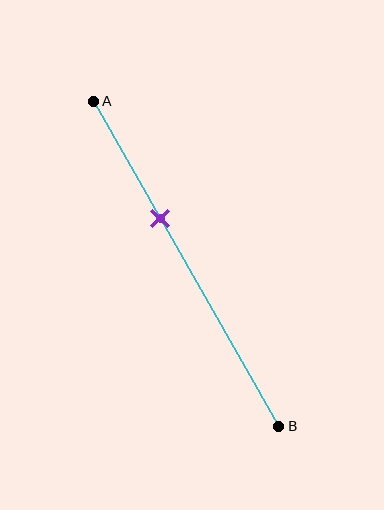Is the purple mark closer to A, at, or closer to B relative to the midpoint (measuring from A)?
The purple mark is closer to point A than the midpoint of segment AB.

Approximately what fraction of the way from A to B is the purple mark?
The purple mark is approximately 35% of the way from A to B.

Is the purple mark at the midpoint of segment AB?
No, the mark is at about 35% from A, not at the 50% midpoint.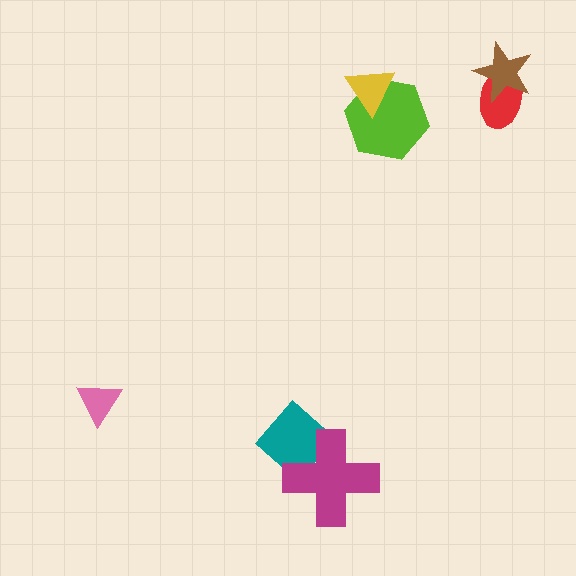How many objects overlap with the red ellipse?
1 object overlaps with the red ellipse.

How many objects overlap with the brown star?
1 object overlaps with the brown star.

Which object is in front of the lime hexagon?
The yellow triangle is in front of the lime hexagon.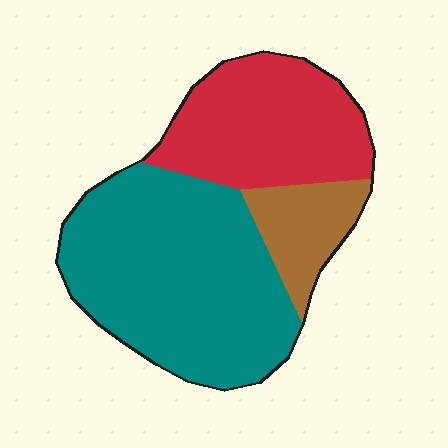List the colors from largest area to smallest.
From largest to smallest: teal, red, brown.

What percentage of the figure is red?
Red takes up between a quarter and a half of the figure.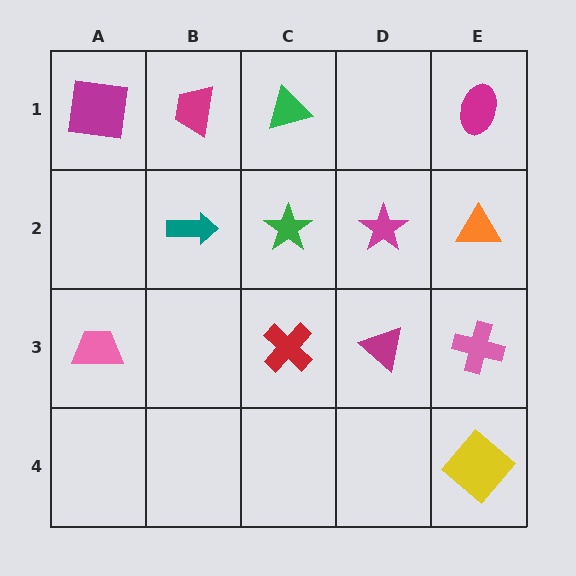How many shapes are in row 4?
1 shape.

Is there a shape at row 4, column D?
No, that cell is empty.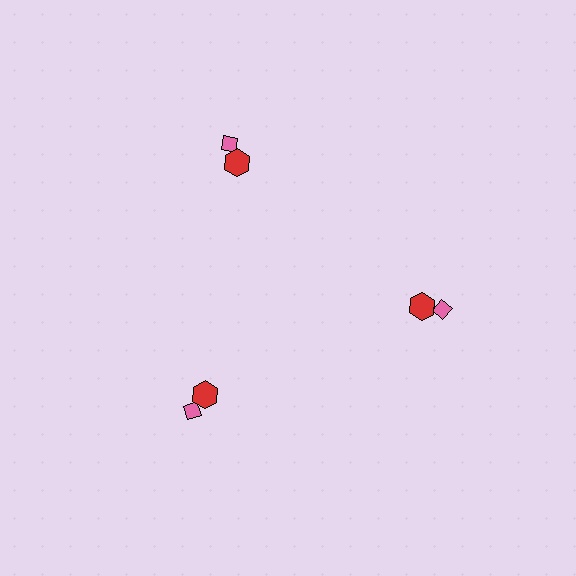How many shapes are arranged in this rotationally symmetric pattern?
There are 6 shapes, arranged in 3 groups of 2.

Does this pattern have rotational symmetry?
Yes, this pattern has 3-fold rotational symmetry. It looks the same after rotating 120 degrees around the center.